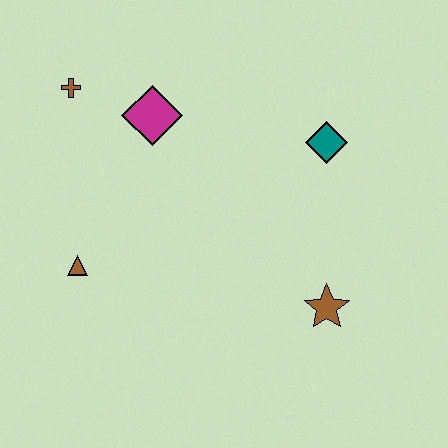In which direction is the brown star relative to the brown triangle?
The brown star is to the right of the brown triangle.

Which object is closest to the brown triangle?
The magenta diamond is closest to the brown triangle.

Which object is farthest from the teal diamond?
The brown triangle is farthest from the teal diamond.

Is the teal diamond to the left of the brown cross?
No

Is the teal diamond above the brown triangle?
Yes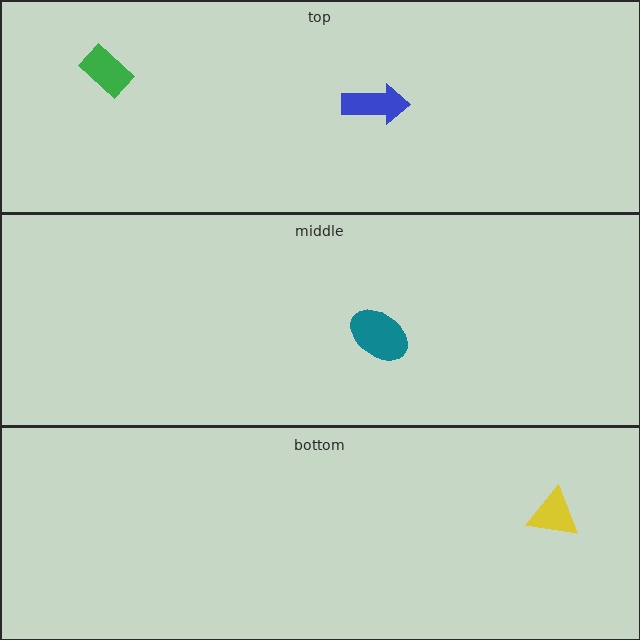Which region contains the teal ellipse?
The middle region.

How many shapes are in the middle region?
1.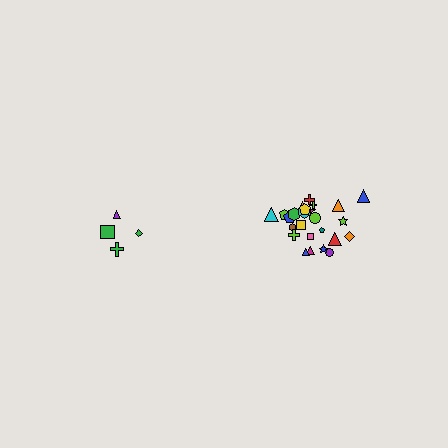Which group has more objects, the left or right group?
The right group.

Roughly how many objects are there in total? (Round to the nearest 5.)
Roughly 30 objects in total.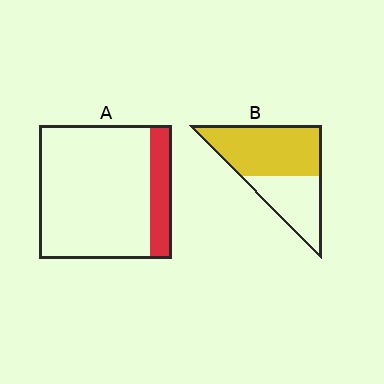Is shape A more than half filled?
No.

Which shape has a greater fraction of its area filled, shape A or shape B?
Shape B.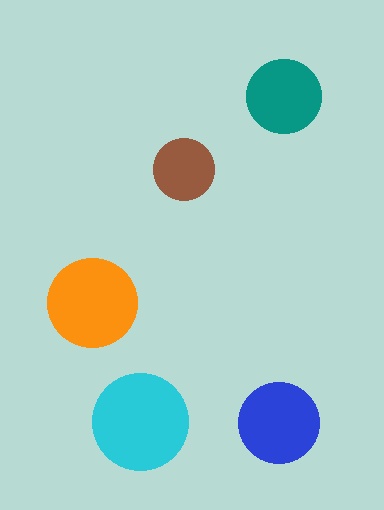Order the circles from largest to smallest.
the cyan one, the orange one, the blue one, the teal one, the brown one.